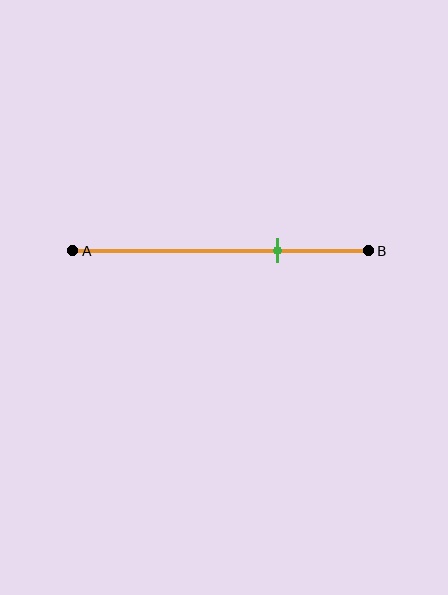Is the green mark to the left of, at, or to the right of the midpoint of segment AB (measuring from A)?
The green mark is to the right of the midpoint of segment AB.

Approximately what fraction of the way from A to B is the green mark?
The green mark is approximately 70% of the way from A to B.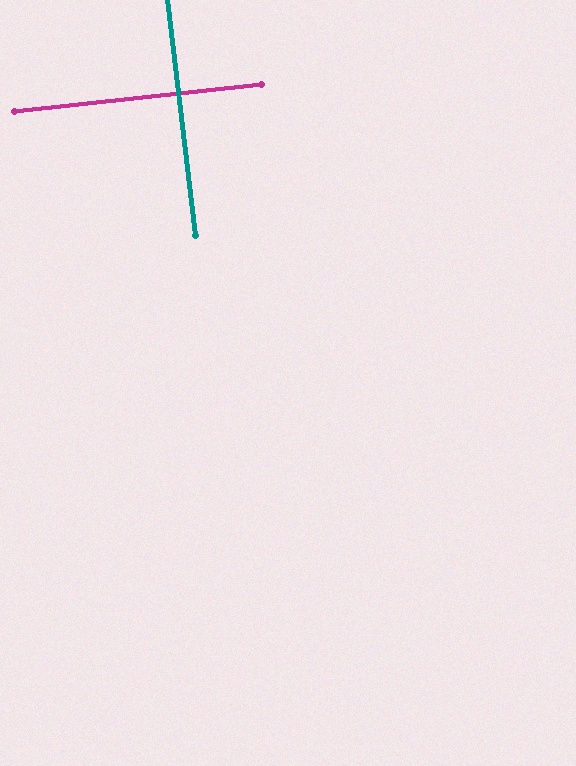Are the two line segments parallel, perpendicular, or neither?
Perpendicular — they meet at approximately 90°.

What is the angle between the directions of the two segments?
Approximately 90 degrees.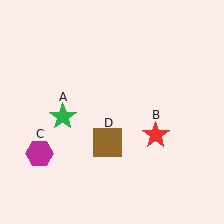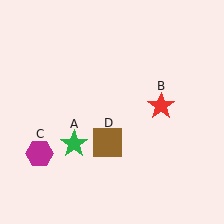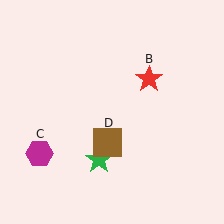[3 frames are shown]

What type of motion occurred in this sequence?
The green star (object A), red star (object B) rotated counterclockwise around the center of the scene.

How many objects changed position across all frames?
2 objects changed position: green star (object A), red star (object B).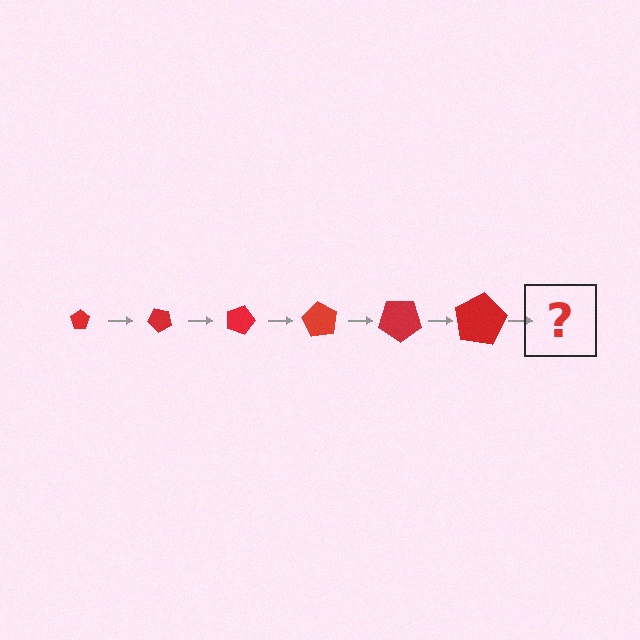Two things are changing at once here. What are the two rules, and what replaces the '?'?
The two rules are that the pentagon grows larger each step and it rotates 45 degrees each step. The '?' should be a pentagon, larger than the previous one and rotated 270 degrees from the start.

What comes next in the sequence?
The next element should be a pentagon, larger than the previous one and rotated 270 degrees from the start.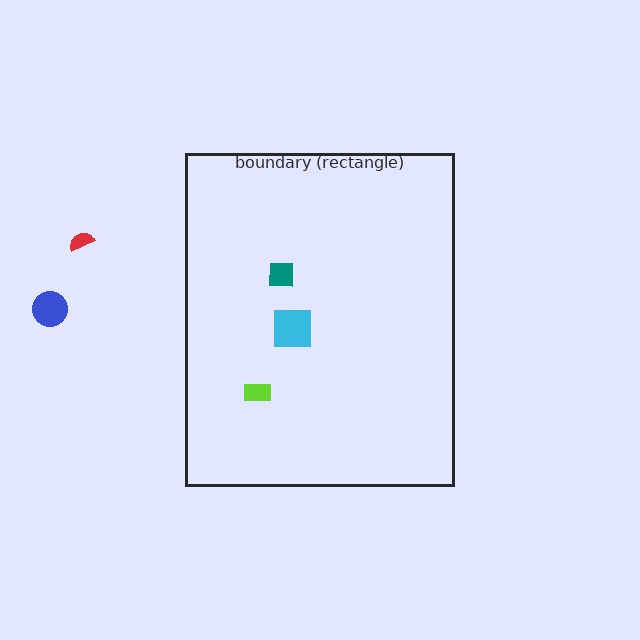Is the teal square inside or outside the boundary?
Inside.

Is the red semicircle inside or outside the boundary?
Outside.